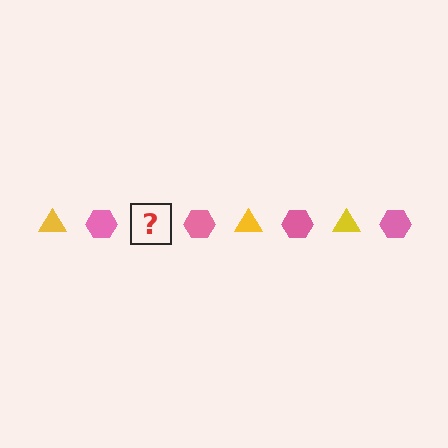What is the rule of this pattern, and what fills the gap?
The rule is that the pattern alternates between yellow triangle and pink hexagon. The gap should be filled with a yellow triangle.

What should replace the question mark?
The question mark should be replaced with a yellow triangle.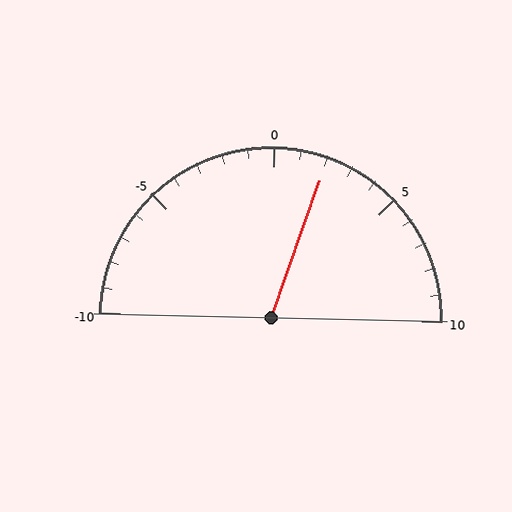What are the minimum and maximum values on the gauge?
The gauge ranges from -10 to 10.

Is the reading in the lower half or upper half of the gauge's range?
The reading is in the upper half of the range (-10 to 10).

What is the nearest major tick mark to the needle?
The nearest major tick mark is 0.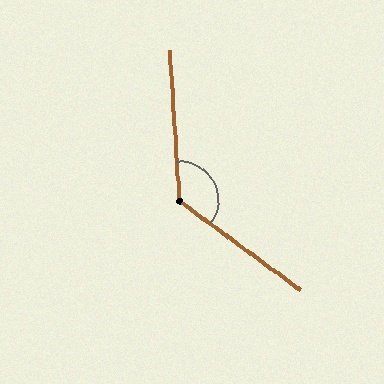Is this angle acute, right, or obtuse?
It is obtuse.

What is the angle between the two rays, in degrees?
Approximately 130 degrees.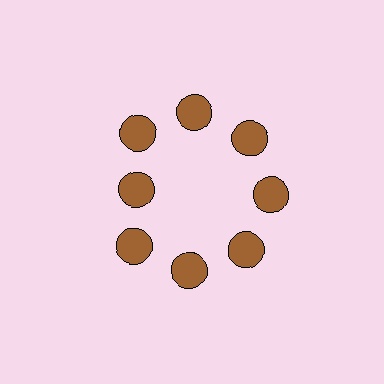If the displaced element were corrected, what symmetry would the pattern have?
It would have 8-fold rotational symmetry — the pattern would map onto itself every 45 degrees.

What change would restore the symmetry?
The symmetry would be restored by moving it outward, back onto the ring so that all 8 circles sit at equal angles and equal distance from the center.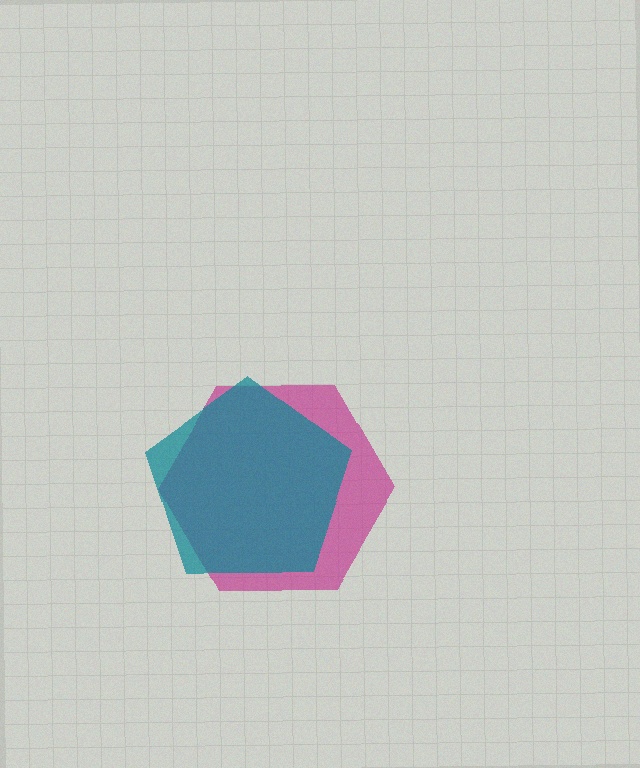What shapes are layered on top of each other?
The layered shapes are: a magenta hexagon, a teal pentagon.